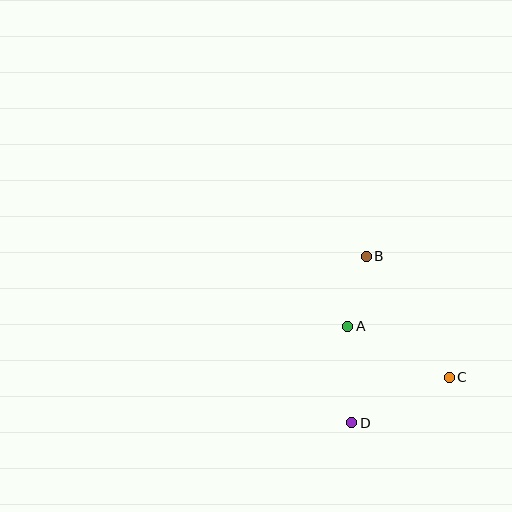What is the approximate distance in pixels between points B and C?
The distance between B and C is approximately 147 pixels.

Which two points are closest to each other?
Points A and B are closest to each other.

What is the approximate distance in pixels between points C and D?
The distance between C and D is approximately 107 pixels.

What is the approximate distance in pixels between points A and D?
The distance between A and D is approximately 97 pixels.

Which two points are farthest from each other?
Points B and D are farthest from each other.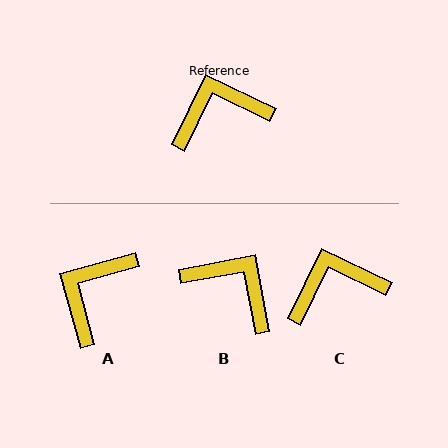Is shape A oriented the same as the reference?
No, it is off by about 41 degrees.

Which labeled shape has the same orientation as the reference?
C.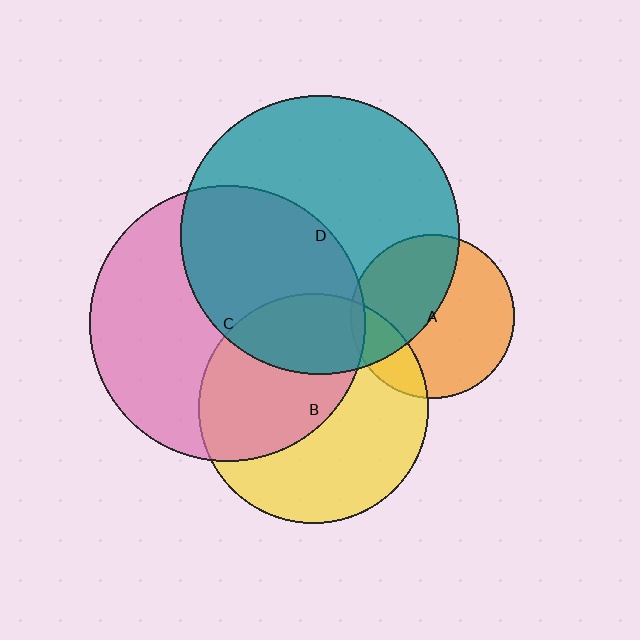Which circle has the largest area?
Circle D (teal).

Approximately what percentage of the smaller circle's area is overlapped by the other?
Approximately 45%.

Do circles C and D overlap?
Yes.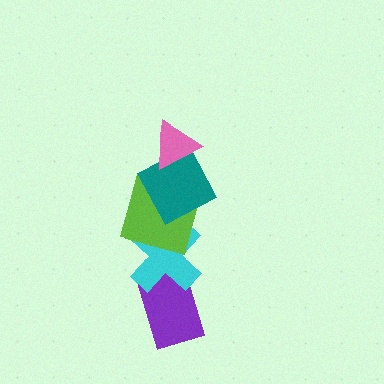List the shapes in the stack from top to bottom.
From top to bottom: the pink triangle, the teal square, the lime square, the cyan cross, the purple rectangle.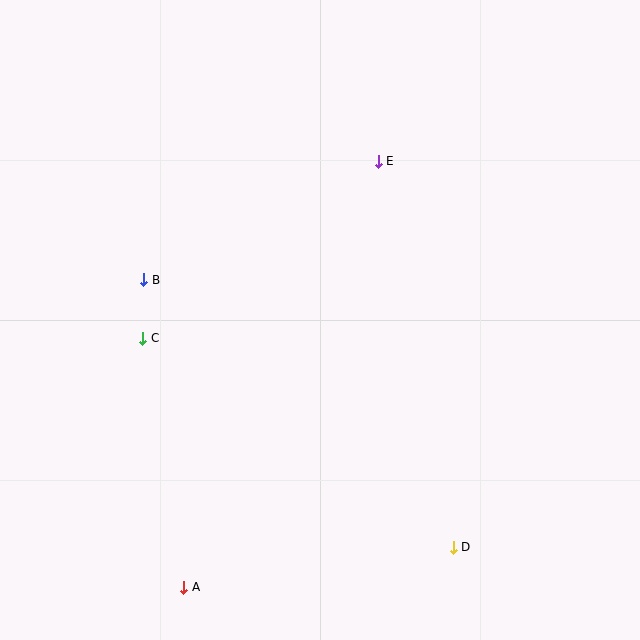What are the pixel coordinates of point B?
Point B is at (144, 280).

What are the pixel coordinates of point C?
Point C is at (143, 338).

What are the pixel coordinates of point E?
Point E is at (378, 161).